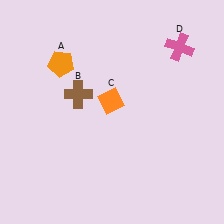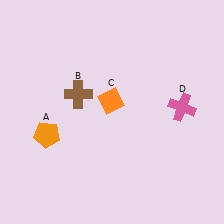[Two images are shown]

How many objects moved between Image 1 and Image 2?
2 objects moved between the two images.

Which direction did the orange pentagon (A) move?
The orange pentagon (A) moved down.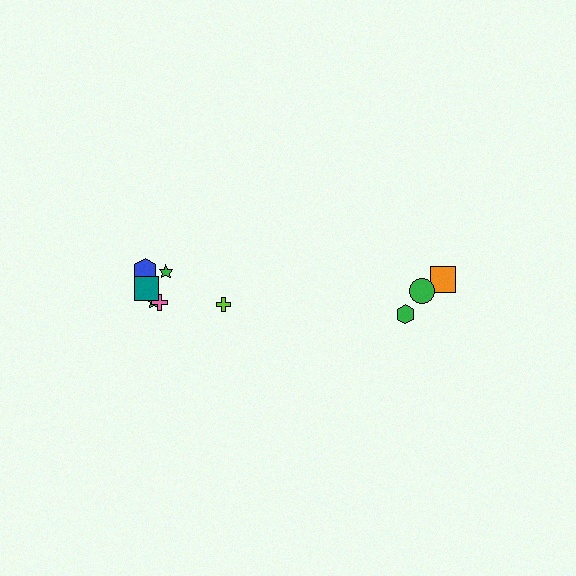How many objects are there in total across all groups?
There are 9 objects.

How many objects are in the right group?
There are 3 objects.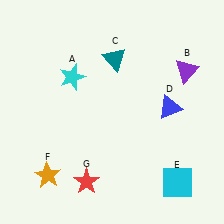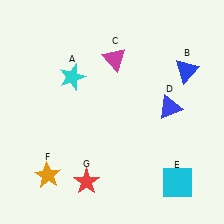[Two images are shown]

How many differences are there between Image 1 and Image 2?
There are 2 differences between the two images.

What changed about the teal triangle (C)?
In Image 1, C is teal. In Image 2, it changed to magenta.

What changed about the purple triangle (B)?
In Image 1, B is purple. In Image 2, it changed to blue.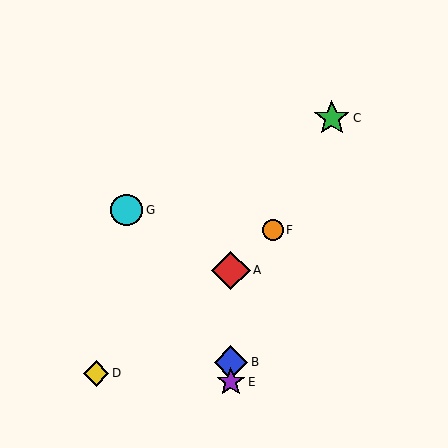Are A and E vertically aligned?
Yes, both are at x≈231.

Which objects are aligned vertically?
Objects A, B, E are aligned vertically.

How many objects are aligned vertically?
3 objects (A, B, E) are aligned vertically.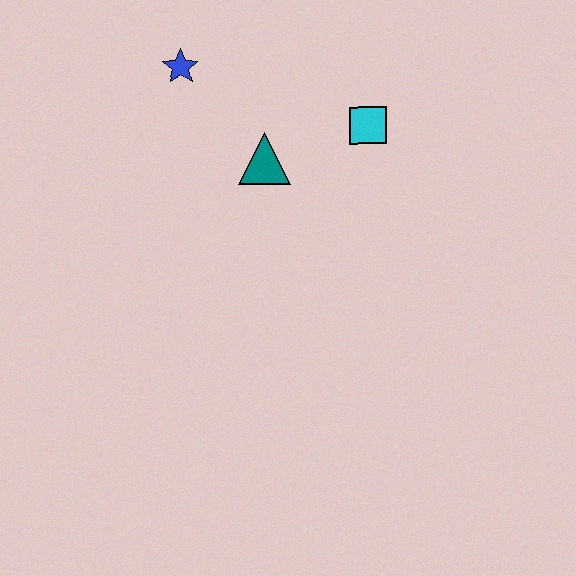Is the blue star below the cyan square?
No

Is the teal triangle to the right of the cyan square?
No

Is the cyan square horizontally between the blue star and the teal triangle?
No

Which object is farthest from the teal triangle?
The blue star is farthest from the teal triangle.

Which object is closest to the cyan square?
The teal triangle is closest to the cyan square.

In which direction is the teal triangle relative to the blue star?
The teal triangle is below the blue star.